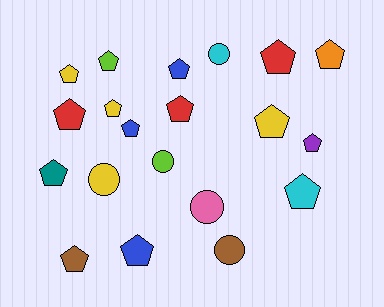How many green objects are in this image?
There are no green objects.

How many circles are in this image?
There are 5 circles.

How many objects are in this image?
There are 20 objects.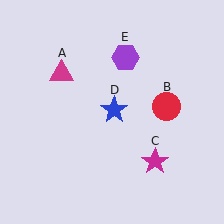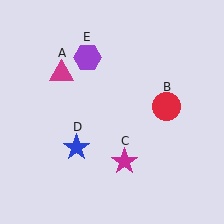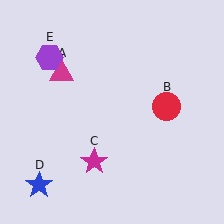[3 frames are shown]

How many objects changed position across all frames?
3 objects changed position: magenta star (object C), blue star (object D), purple hexagon (object E).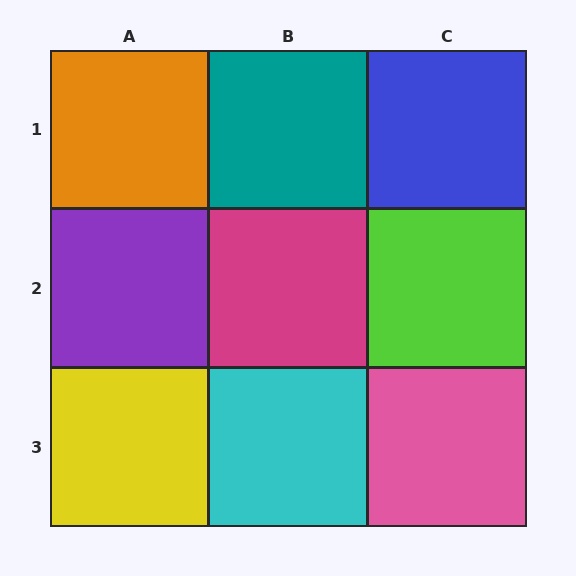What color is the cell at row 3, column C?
Pink.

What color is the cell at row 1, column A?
Orange.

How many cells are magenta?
1 cell is magenta.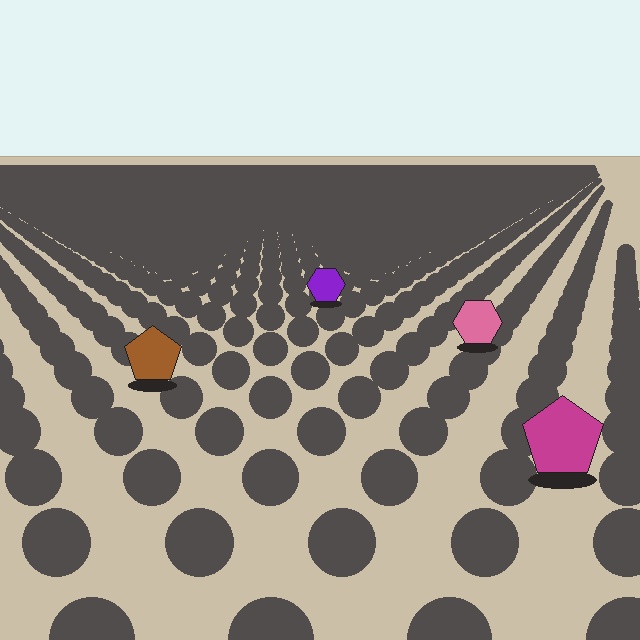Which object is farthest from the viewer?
The purple hexagon is farthest from the viewer. It appears smaller and the ground texture around it is denser.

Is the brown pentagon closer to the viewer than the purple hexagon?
Yes. The brown pentagon is closer — you can tell from the texture gradient: the ground texture is coarser near it.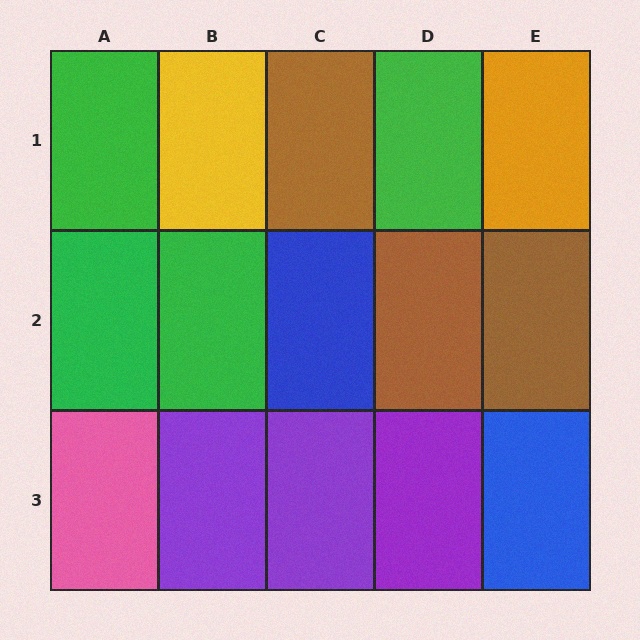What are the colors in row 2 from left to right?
Green, green, blue, brown, brown.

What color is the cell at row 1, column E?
Orange.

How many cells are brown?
3 cells are brown.